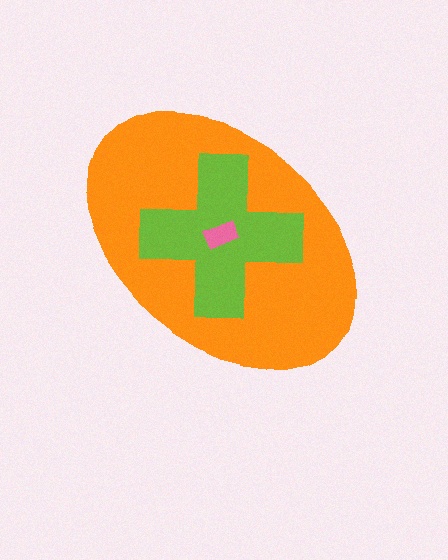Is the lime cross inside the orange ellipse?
Yes.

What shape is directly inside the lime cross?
The pink rectangle.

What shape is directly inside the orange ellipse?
The lime cross.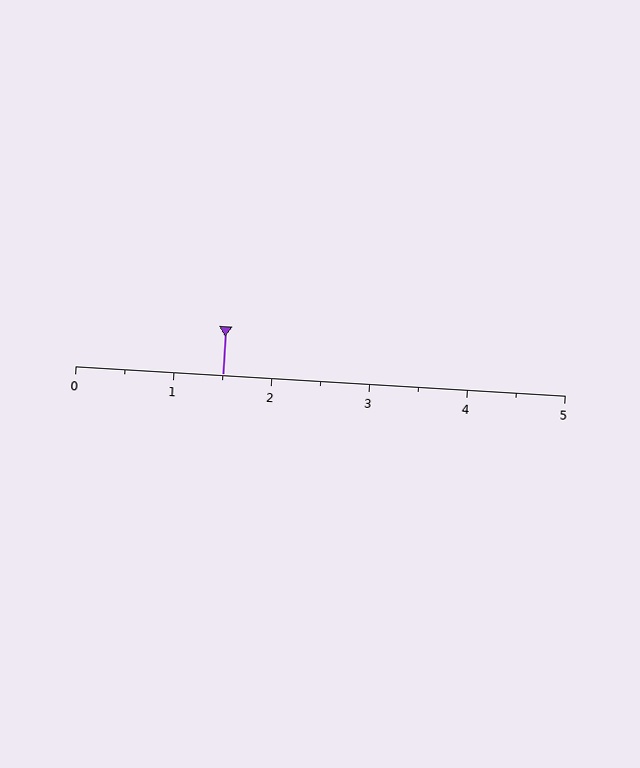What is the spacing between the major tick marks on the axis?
The major ticks are spaced 1 apart.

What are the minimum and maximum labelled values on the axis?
The axis runs from 0 to 5.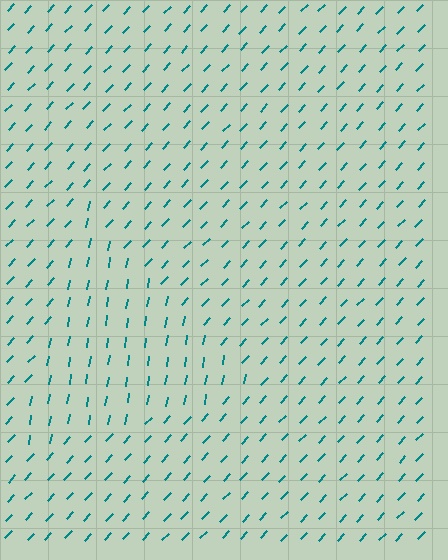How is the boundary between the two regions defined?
The boundary is defined purely by a change in line orientation (approximately 33 degrees difference). All lines are the same color and thickness.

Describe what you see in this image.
The image is filled with small teal line segments. A triangle region in the image has lines oriented differently from the surrounding lines, creating a visible texture boundary.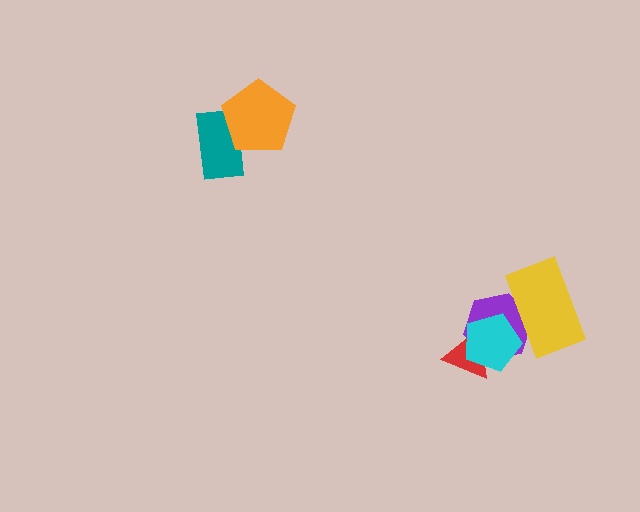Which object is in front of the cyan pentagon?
The yellow rectangle is in front of the cyan pentagon.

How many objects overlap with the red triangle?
2 objects overlap with the red triangle.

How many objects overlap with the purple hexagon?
3 objects overlap with the purple hexagon.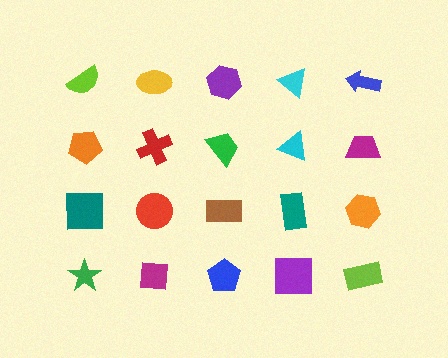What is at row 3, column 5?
An orange hexagon.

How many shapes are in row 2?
5 shapes.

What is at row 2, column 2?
A red cross.